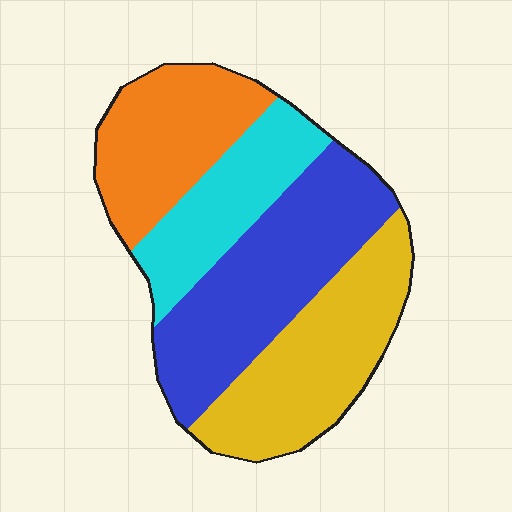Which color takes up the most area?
Blue, at roughly 30%.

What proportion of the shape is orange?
Orange takes up about one fifth (1/5) of the shape.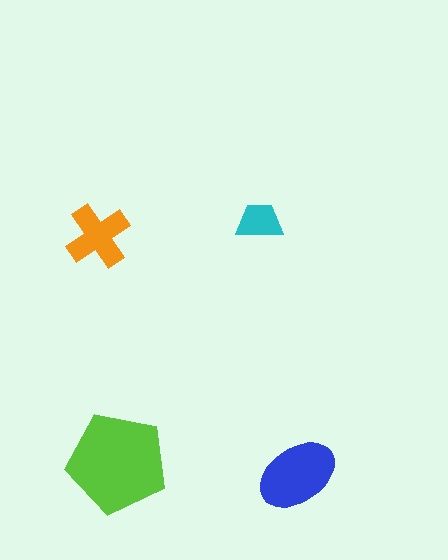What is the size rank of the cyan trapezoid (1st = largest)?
4th.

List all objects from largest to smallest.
The lime pentagon, the blue ellipse, the orange cross, the cyan trapezoid.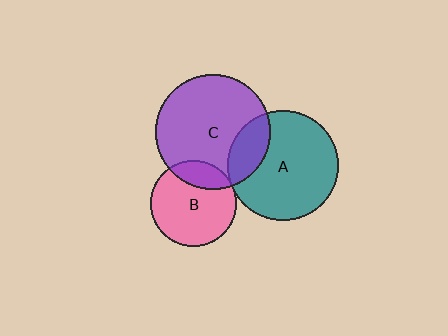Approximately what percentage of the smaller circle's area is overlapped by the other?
Approximately 5%.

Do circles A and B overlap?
Yes.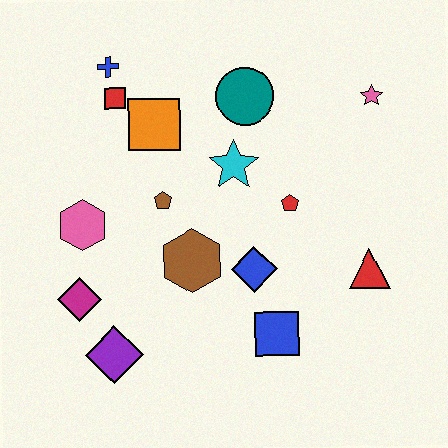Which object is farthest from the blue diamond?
The blue cross is farthest from the blue diamond.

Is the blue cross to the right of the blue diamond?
No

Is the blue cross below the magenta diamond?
No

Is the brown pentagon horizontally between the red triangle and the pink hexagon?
Yes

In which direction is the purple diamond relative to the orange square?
The purple diamond is below the orange square.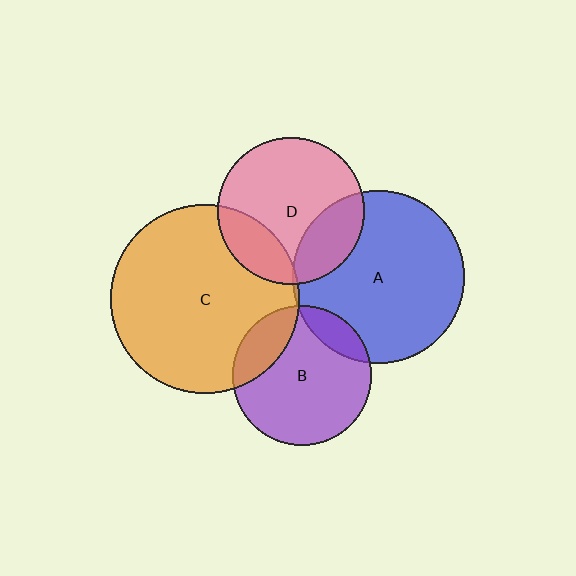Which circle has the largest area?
Circle C (orange).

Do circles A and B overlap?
Yes.